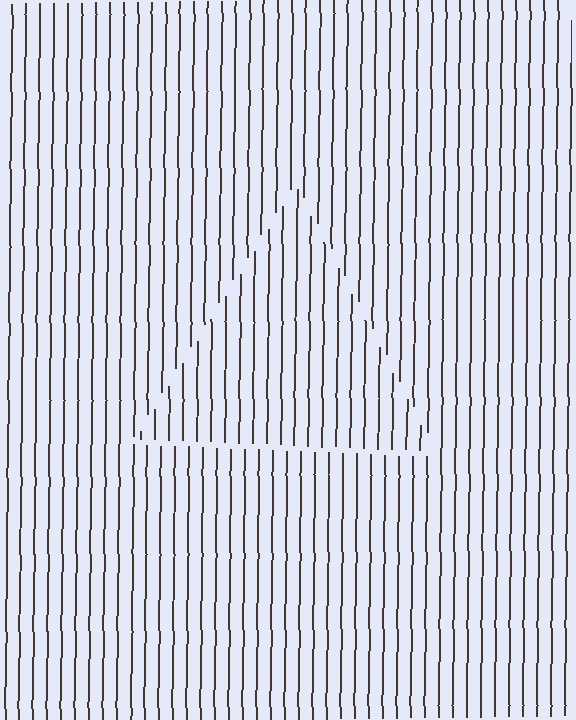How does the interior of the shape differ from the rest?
The interior of the shape contains the same grating, shifted by half a period — the contour is defined by the phase discontinuity where line-ends from the inner and outer gratings abut.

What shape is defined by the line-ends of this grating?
An illusory triangle. The interior of the shape contains the same grating, shifted by half a period — the contour is defined by the phase discontinuity where line-ends from the inner and outer gratings abut.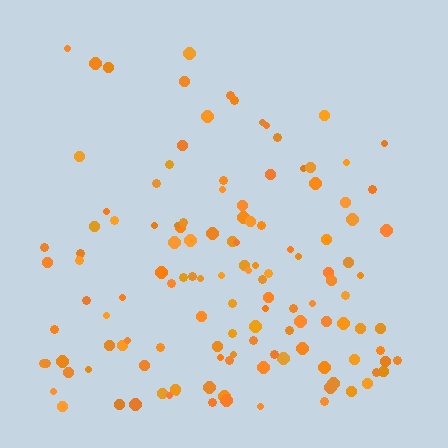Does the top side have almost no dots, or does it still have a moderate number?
Still a moderate number, just noticeably fewer than the bottom.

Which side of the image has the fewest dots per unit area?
The top.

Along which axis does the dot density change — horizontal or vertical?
Vertical.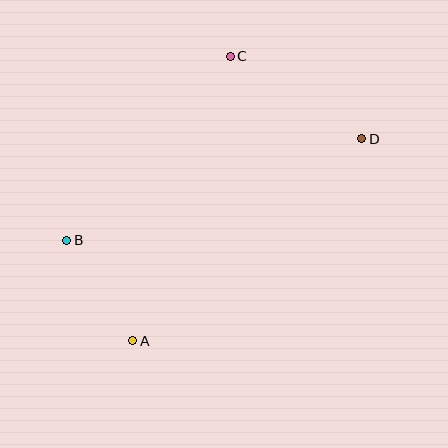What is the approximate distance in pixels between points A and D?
The distance between A and D is approximately 305 pixels.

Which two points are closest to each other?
Points A and B are closest to each other.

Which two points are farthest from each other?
Points B and D are farthest from each other.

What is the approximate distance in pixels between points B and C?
The distance between B and C is approximately 246 pixels.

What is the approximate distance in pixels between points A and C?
The distance between A and C is approximately 301 pixels.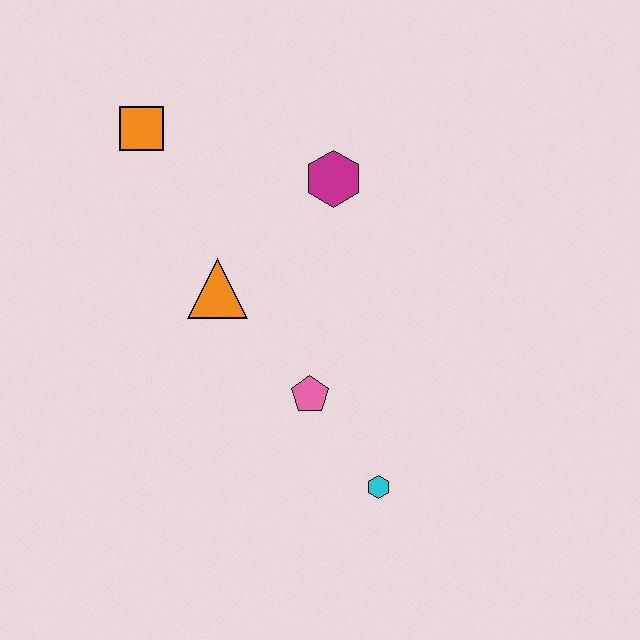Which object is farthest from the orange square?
The cyan hexagon is farthest from the orange square.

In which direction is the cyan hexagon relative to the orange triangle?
The cyan hexagon is below the orange triangle.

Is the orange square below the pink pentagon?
No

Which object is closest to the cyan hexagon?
The pink pentagon is closest to the cyan hexagon.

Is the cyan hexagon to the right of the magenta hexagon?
Yes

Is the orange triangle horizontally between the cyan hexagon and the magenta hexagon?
No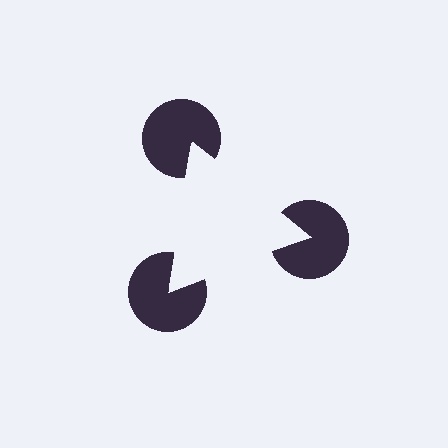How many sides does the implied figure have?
3 sides.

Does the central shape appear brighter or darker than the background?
It typically appears slightly brighter than the background, even though no actual brightness change is drawn.